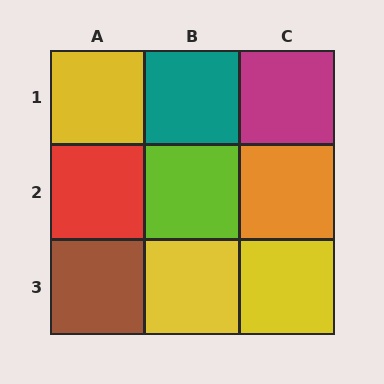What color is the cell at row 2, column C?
Orange.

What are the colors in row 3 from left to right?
Brown, yellow, yellow.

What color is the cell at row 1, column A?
Yellow.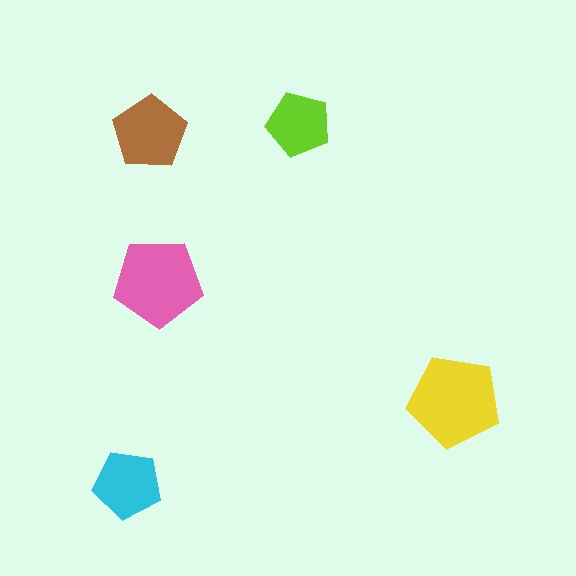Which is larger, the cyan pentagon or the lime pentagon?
The cyan one.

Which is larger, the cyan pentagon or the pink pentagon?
The pink one.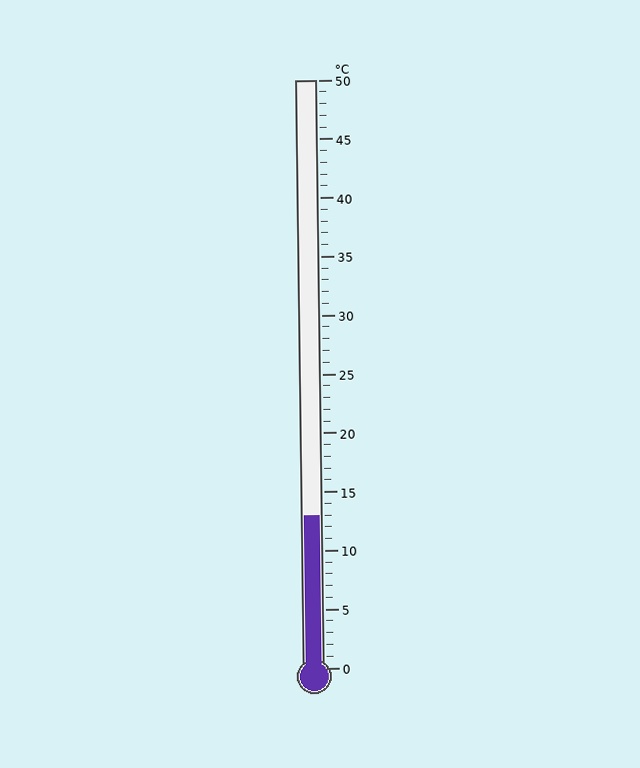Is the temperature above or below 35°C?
The temperature is below 35°C.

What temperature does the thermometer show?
The thermometer shows approximately 13°C.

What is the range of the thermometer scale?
The thermometer scale ranges from 0°C to 50°C.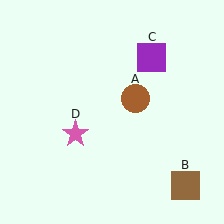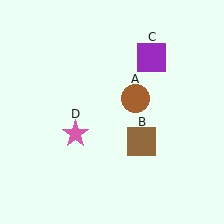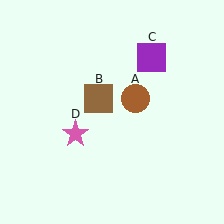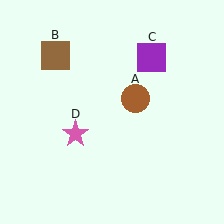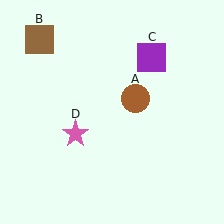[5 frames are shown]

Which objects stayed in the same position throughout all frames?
Brown circle (object A) and purple square (object C) and pink star (object D) remained stationary.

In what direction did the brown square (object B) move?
The brown square (object B) moved up and to the left.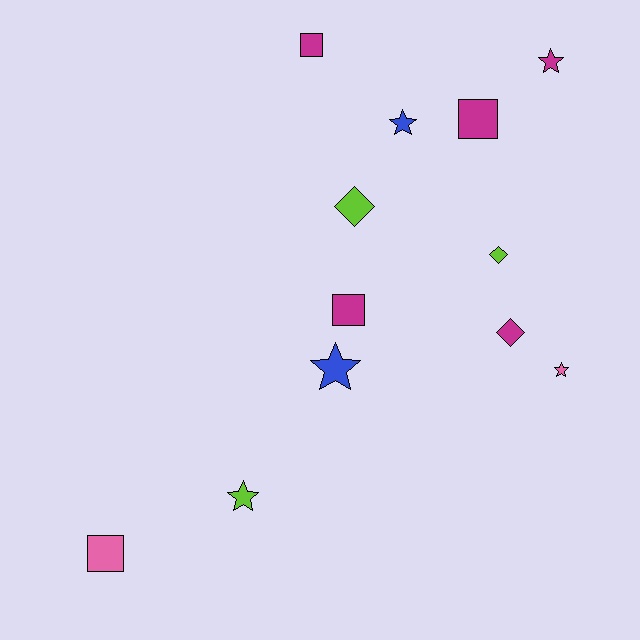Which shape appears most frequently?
Star, with 5 objects.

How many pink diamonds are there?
There are no pink diamonds.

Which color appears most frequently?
Magenta, with 5 objects.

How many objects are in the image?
There are 12 objects.